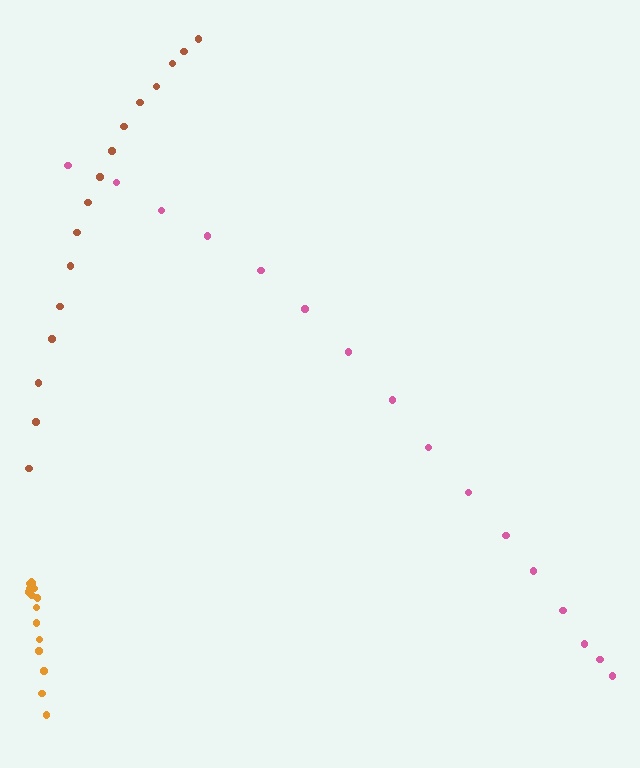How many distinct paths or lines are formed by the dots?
There are 3 distinct paths.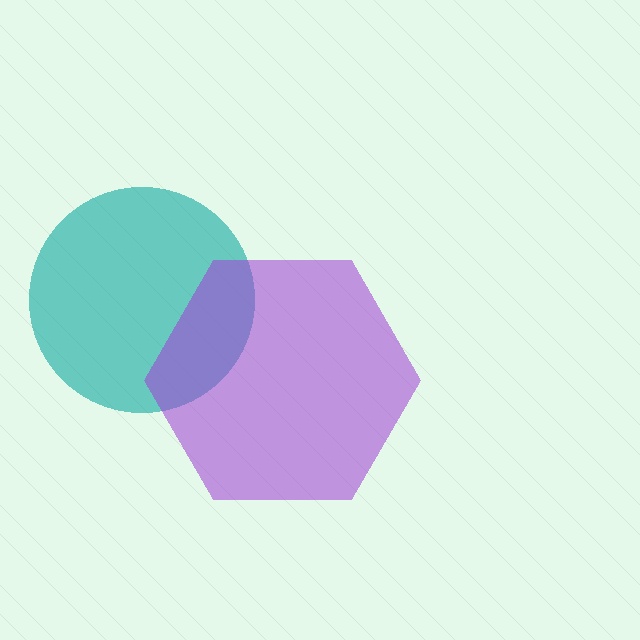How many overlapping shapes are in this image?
There are 2 overlapping shapes in the image.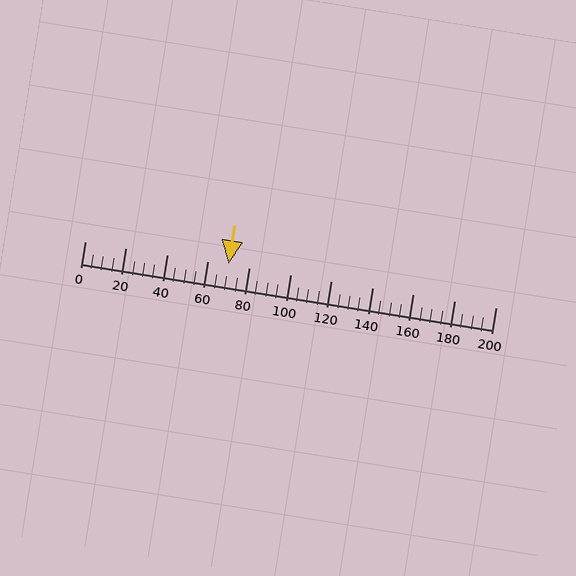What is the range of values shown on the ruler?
The ruler shows values from 0 to 200.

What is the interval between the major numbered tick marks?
The major tick marks are spaced 20 units apart.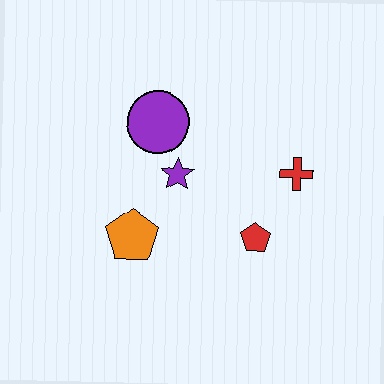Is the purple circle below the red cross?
No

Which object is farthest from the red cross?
The orange pentagon is farthest from the red cross.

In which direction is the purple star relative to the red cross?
The purple star is to the left of the red cross.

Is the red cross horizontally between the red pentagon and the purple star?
No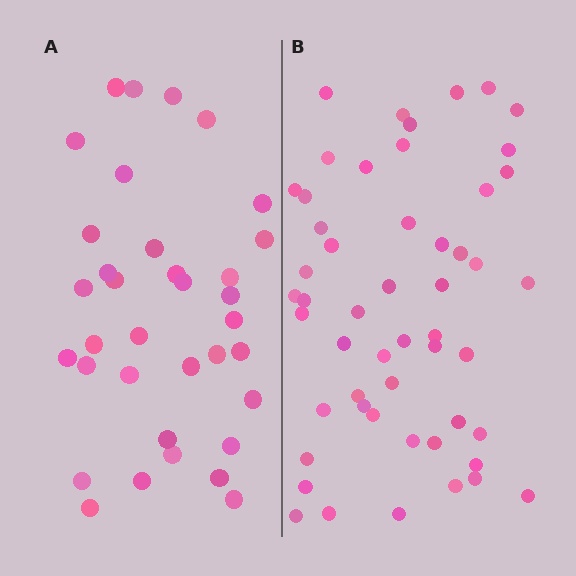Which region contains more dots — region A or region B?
Region B (the right region) has more dots.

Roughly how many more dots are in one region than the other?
Region B has approximately 15 more dots than region A.